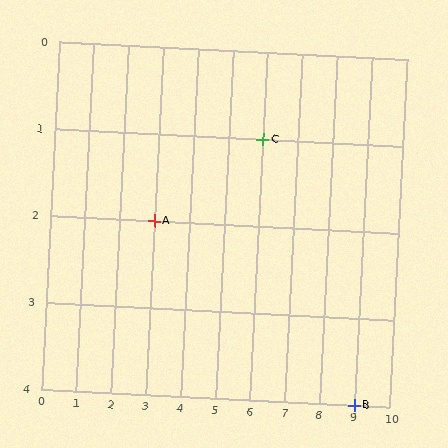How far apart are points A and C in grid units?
Points A and C are 3 columns and 1 row apart (about 3.2 grid units diagonally).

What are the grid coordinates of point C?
Point C is at grid coordinates (6, 1).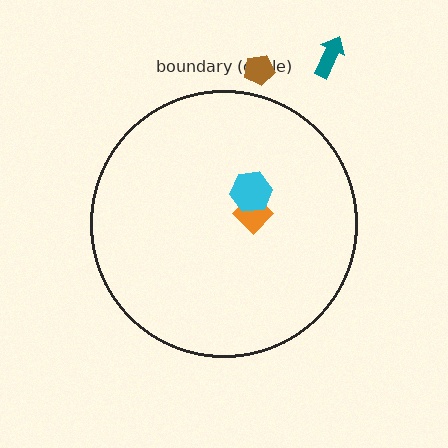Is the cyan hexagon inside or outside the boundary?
Inside.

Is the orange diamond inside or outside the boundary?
Inside.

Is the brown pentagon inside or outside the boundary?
Outside.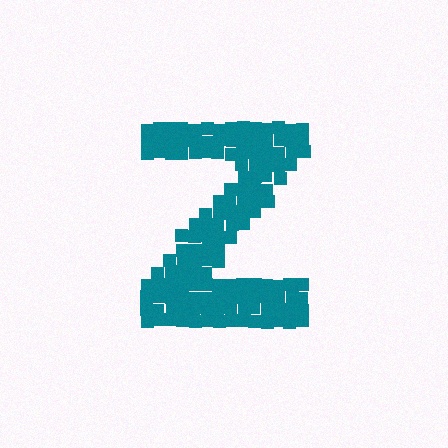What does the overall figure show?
The overall figure shows the letter Z.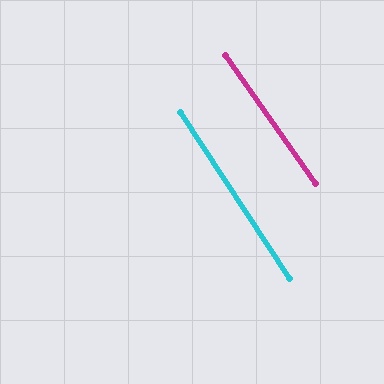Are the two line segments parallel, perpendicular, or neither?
Parallel — their directions differ by only 2.0°.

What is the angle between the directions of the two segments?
Approximately 2 degrees.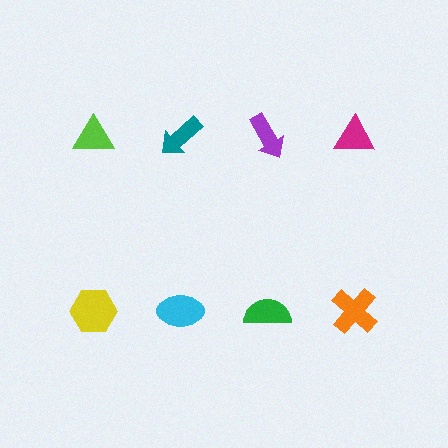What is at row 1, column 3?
A purple arrow.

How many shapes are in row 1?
4 shapes.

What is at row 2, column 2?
A cyan ellipse.